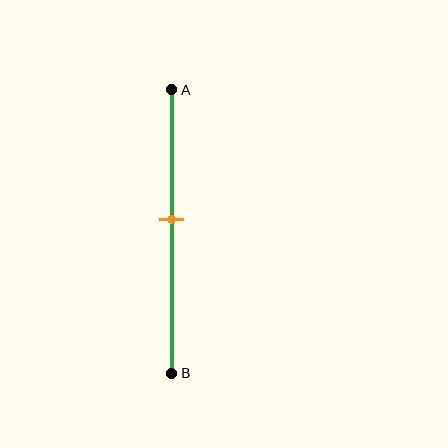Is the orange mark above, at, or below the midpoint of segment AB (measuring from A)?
The orange mark is above the midpoint of segment AB.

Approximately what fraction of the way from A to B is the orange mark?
The orange mark is approximately 45% of the way from A to B.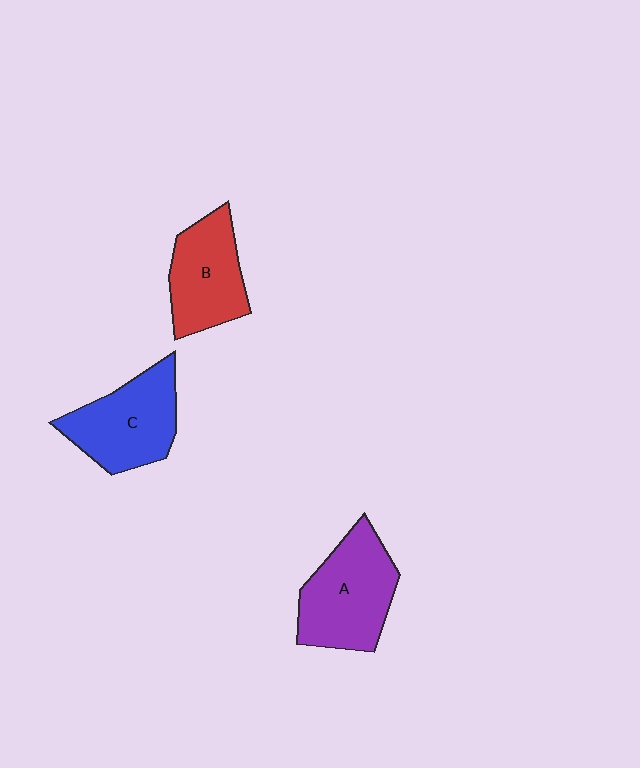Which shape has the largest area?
Shape A (purple).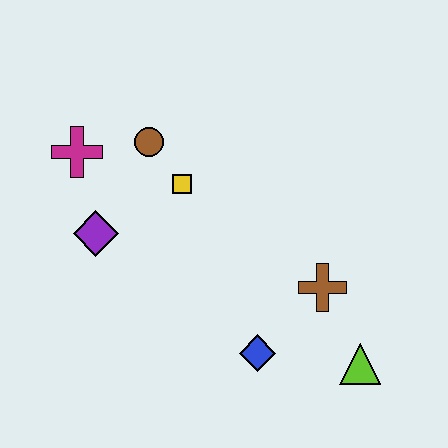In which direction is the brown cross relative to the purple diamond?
The brown cross is to the right of the purple diamond.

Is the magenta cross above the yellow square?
Yes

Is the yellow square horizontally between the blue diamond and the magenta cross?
Yes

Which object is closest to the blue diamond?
The brown cross is closest to the blue diamond.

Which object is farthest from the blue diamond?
The magenta cross is farthest from the blue diamond.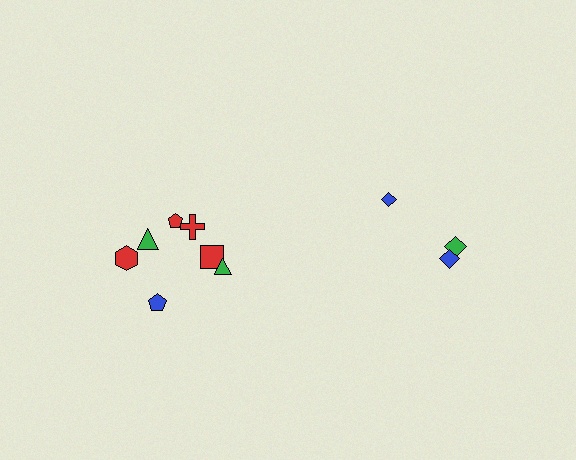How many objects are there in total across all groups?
There are 10 objects.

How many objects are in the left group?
There are 7 objects.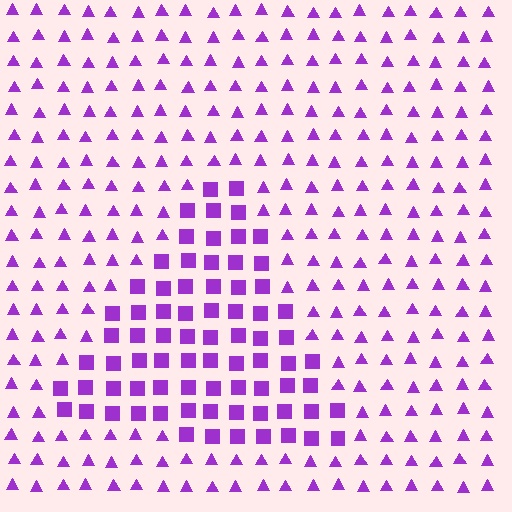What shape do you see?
I see a triangle.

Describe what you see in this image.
The image is filled with small purple elements arranged in a uniform grid. A triangle-shaped region contains squares, while the surrounding area contains triangles. The boundary is defined purely by the change in element shape.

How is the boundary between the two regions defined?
The boundary is defined by a change in element shape: squares inside vs. triangles outside. All elements share the same color and spacing.